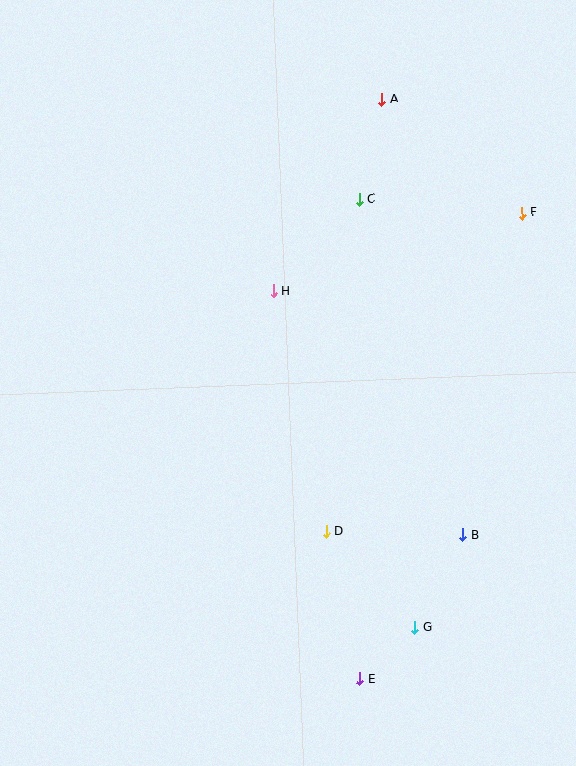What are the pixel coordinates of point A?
Point A is at (382, 100).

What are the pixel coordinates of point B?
Point B is at (463, 535).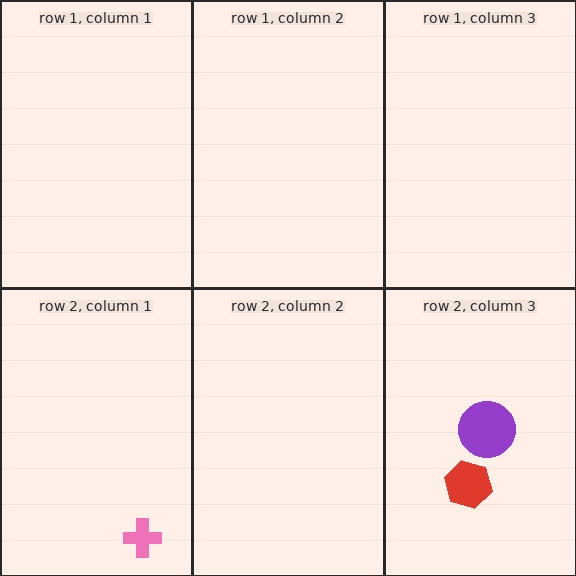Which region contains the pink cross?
The row 2, column 1 region.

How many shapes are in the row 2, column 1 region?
1.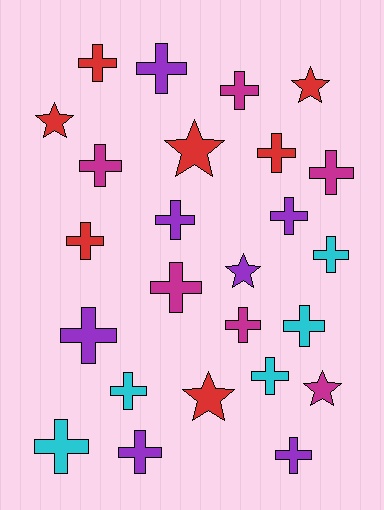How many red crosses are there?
There are 3 red crosses.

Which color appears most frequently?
Red, with 7 objects.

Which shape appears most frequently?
Cross, with 19 objects.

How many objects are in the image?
There are 25 objects.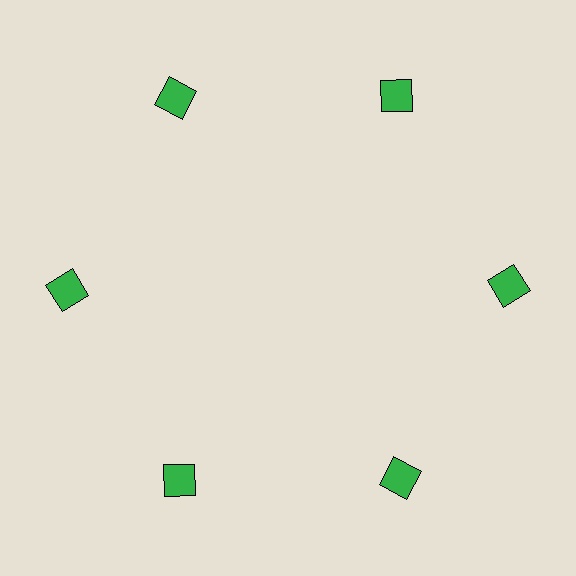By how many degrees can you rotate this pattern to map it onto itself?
The pattern maps onto itself every 60 degrees of rotation.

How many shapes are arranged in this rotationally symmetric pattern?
There are 6 shapes, arranged in 6 groups of 1.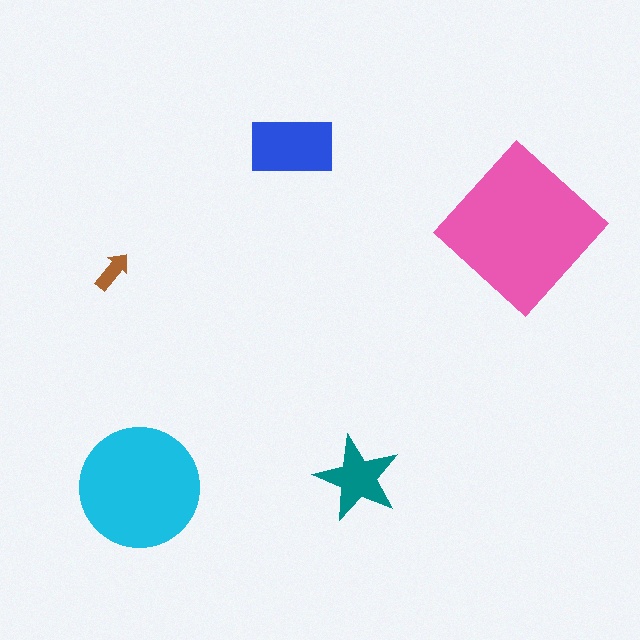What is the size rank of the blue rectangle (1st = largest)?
3rd.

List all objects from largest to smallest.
The pink diamond, the cyan circle, the blue rectangle, the teal star, the brown arrow.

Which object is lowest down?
The cyan circle is bottommost.